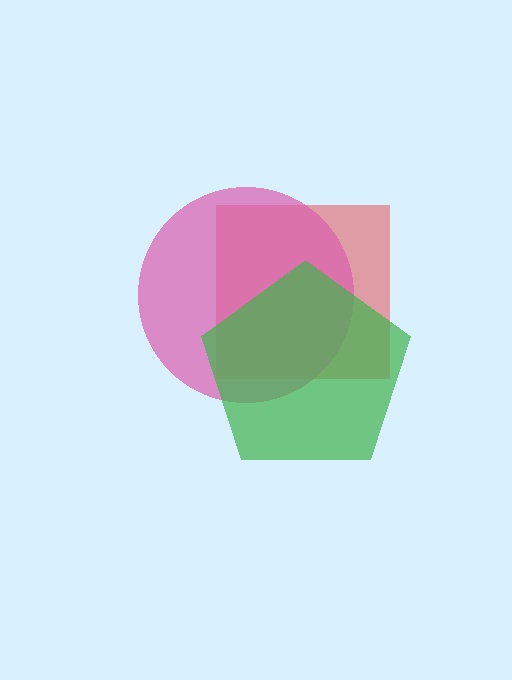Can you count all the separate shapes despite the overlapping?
Yes, there are 3 separate shapes.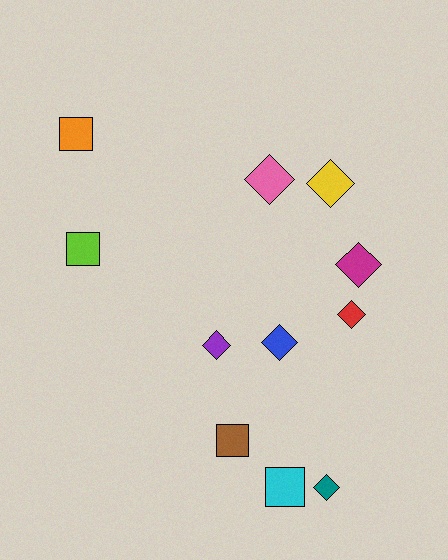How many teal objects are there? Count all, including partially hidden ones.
There is 1 teal object.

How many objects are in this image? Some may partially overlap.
There are 11 objects.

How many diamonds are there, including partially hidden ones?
There are 7 diamonds.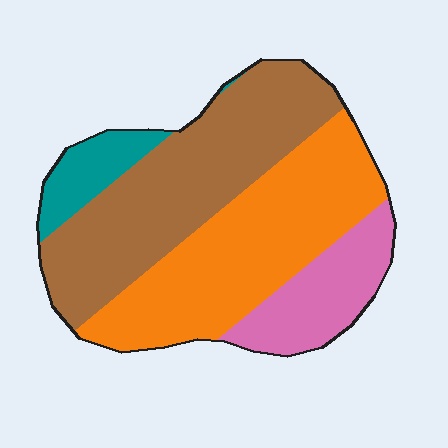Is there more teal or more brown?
Brown.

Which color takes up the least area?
Teal, at roughly 10%.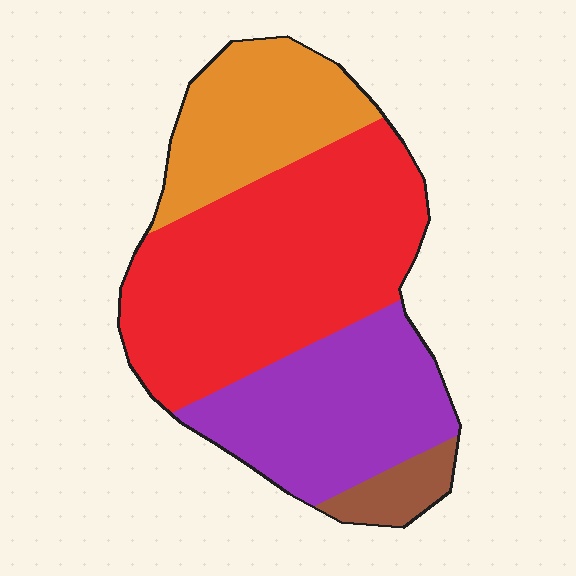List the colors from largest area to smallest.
From largest to smallest: red, purple, orange, brown.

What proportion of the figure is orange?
Orange takes up less than a quarter of the figure.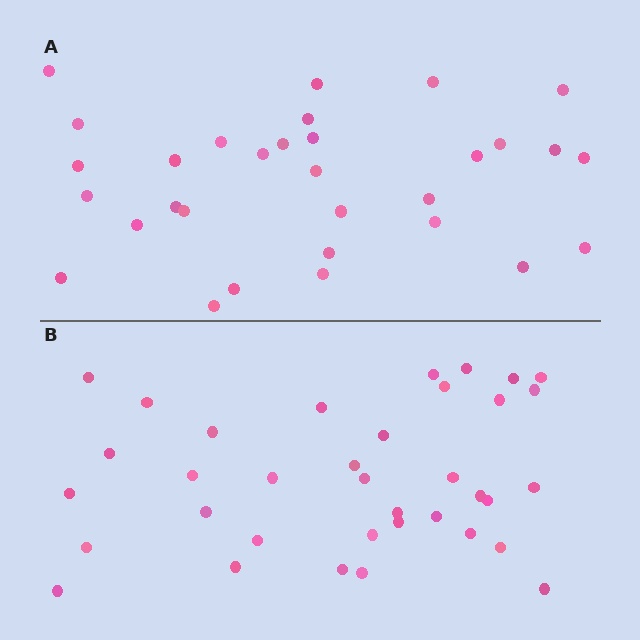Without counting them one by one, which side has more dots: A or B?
Region B (the bottom region) has more dots.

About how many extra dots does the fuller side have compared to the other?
Region B has about 5 more dots than region A.